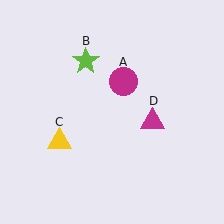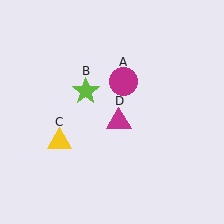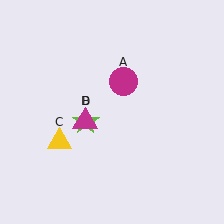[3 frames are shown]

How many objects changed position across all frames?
2 objects changed position: lime star (object B), magenta triangle (object D).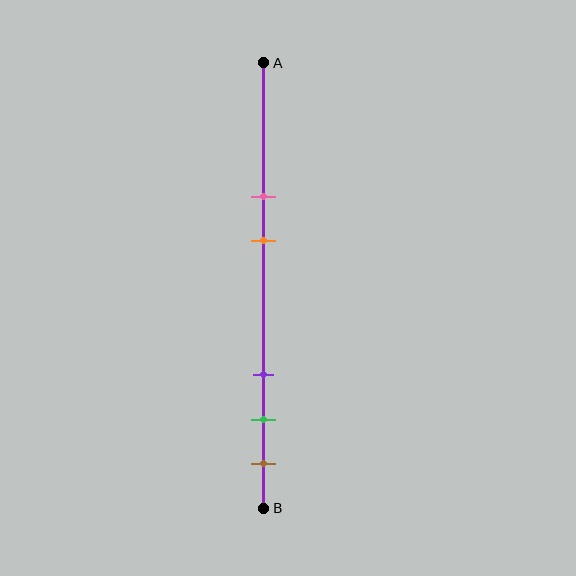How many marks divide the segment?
There are 5 marks dividing the segment.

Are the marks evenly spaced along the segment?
No, the marks are not evenly spaced.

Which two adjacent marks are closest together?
The green and brown marks are the closest adjacent pair.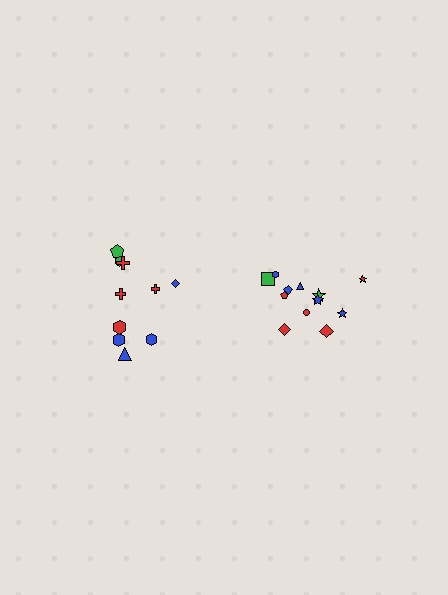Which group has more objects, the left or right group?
The right group.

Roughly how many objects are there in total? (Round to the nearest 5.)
Roughly 20 objects in total.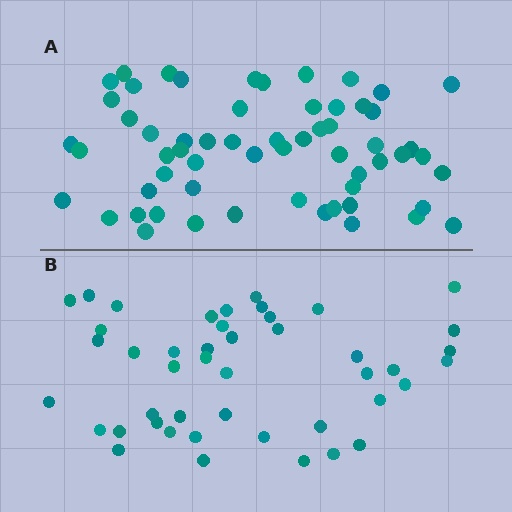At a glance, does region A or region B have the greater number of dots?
Region A (the top region) has more dots.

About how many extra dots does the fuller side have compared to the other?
Region A has approximately 15 more dots than region B.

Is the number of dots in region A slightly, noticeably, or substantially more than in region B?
Region A has noticeably more, but not dramatically so. The ratio is roughly 1.3 to 1.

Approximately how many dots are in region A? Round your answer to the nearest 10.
About 60 dots.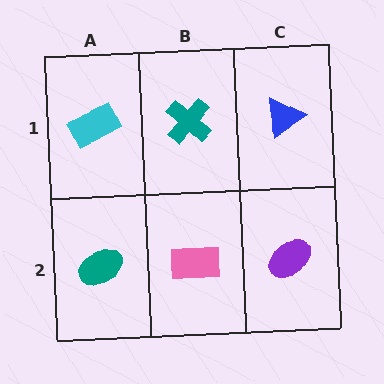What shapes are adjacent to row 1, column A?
A teal ellipse (row 2, column A), a teal cross (row 1, column B).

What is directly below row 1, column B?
A pink rectangle.